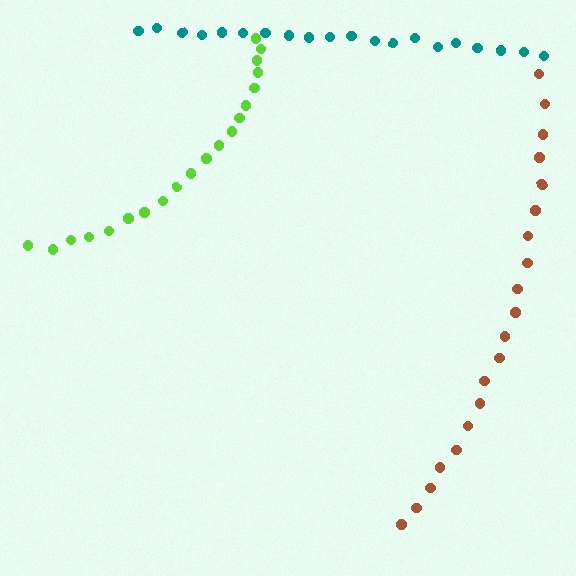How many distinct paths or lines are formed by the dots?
There are 3 distinct paths.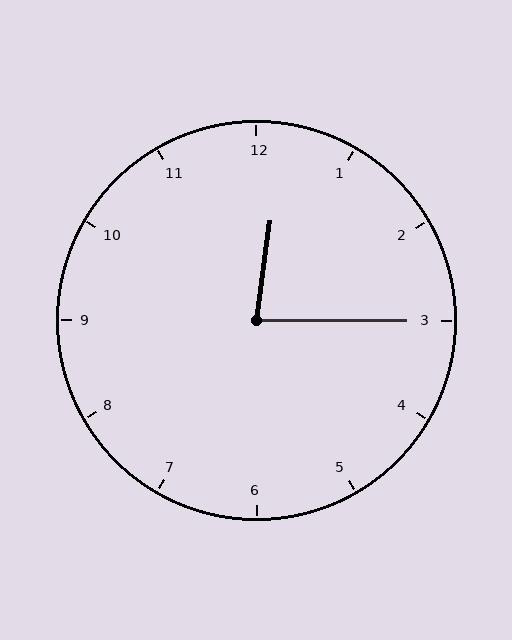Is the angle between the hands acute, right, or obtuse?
It is acute.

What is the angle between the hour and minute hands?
Approximately 82 degrees.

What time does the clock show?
12:15.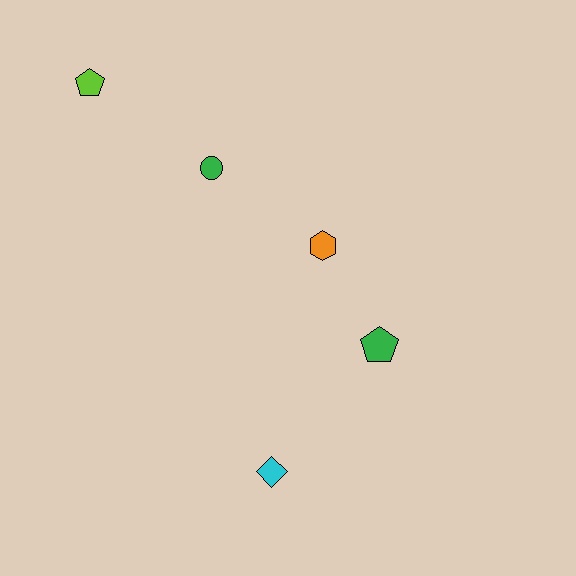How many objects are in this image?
There are 5 objects.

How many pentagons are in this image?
There are 2 pentagons.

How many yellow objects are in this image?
There are no yellow objects.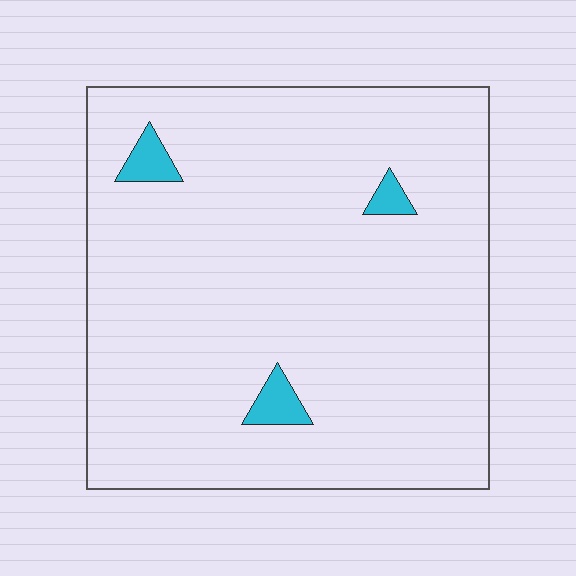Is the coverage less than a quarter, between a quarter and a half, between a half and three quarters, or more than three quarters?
Less than a quarter.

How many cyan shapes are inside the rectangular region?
3.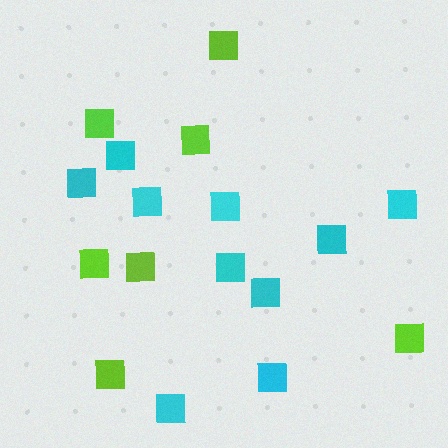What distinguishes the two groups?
There are 2 groups: one group of cyan squares (10) and one group of lime squares (7).